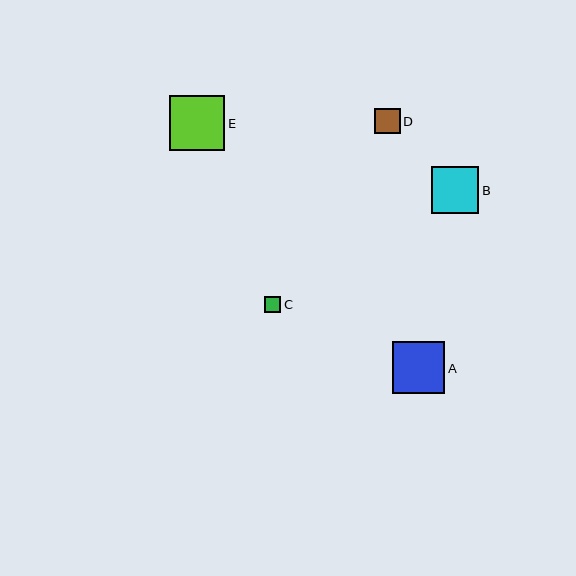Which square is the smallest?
Square C is the smallest with a size of approximately 17 pixels.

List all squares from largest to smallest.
From largest to smallest: E, A, B, D, C.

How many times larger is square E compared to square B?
Square E is approximately 1.2 times the size of square B.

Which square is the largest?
Square E is the largest with a size of approximately 56 pixels.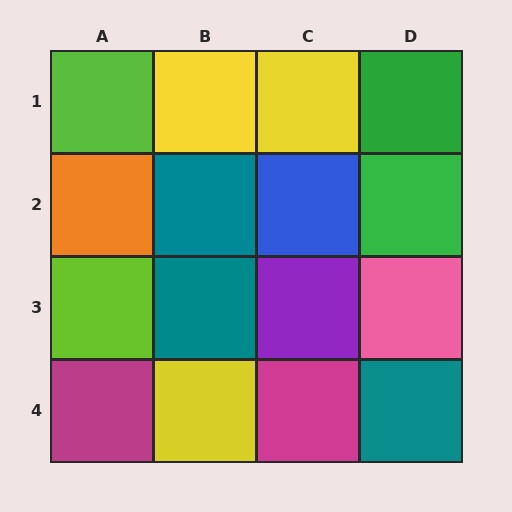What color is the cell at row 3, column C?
Purple.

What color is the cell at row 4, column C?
Magenta.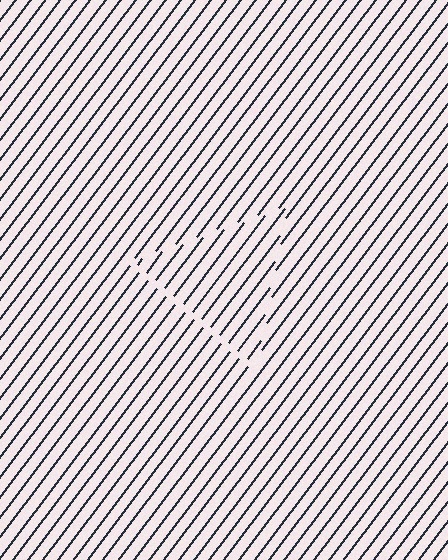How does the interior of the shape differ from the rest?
The interior of the shape contains the same grating, shifted by half a period — the contour is defined by the phase discontinuity where line-ends from the inner and outer gratings abut.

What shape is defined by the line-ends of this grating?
An illusory triangle. The interior of the shape contains the same grating, shifted by half a period — the contour is defined by the phase discontinuity where line-ends from the inner and outer gratings abut.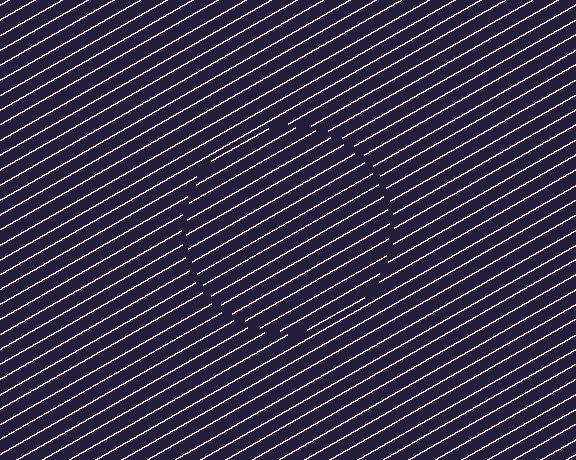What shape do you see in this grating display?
An illusory circle. The interior of the shape contains the same grating, shifted by half a period — the contour is defined by the phase discontinuity where line-ends from the inner and outer gratings abut.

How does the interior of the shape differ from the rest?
The interior of the shape contains the same grating, shifted by half a period — the contour is defined by the phase discontinuity where line-ends from the inner and outer gratings abut.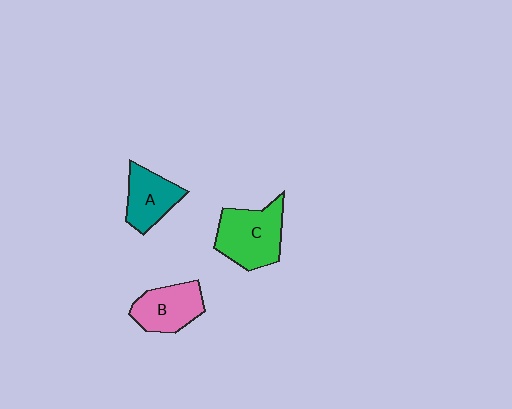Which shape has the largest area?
Shape C (green).